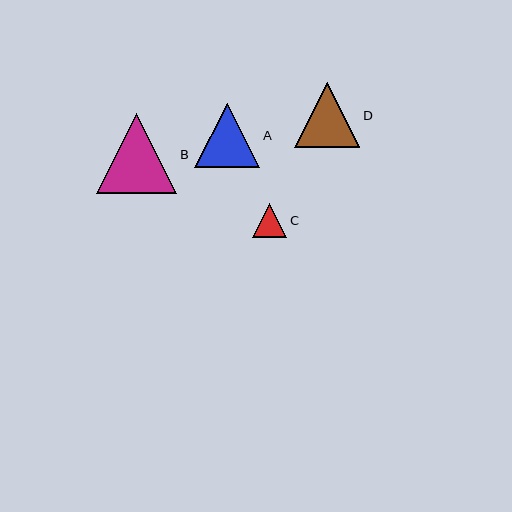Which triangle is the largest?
Triangle B is the largest with a size of approximately 80 pixels.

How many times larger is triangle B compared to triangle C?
Triangle B is approximately 2.3 times the size of triangle C.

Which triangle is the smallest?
Triangle C is the smallest with a size of approximately 35 pixels.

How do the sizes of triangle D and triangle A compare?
Triangle D and triangle A are approximately the same size.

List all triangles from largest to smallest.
From largest to smallest: B, D, A, C.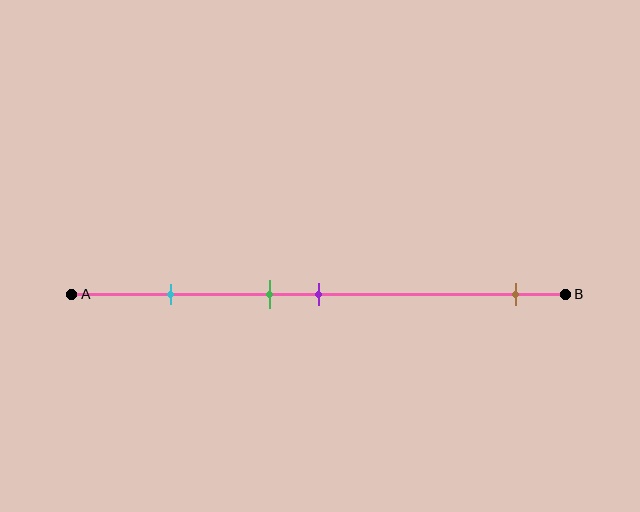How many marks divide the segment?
There are 4 marks dividing the segment.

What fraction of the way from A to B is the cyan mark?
The cyan mark is approximately 20% (0.2) of the way from A to B.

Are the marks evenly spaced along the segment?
No, the marks are not evenly spaced.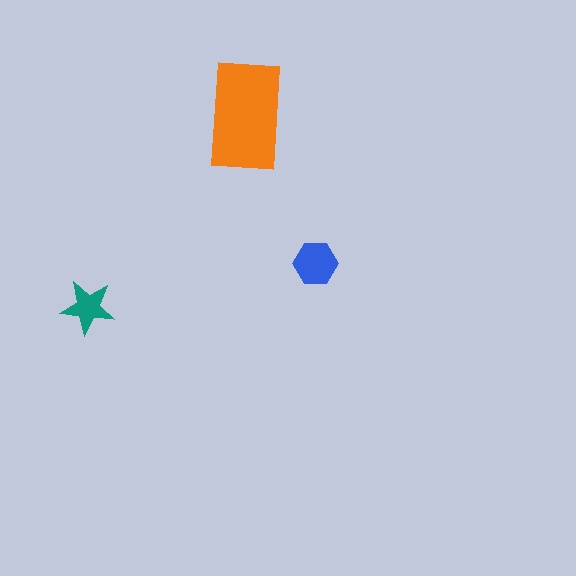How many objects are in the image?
There are 3 objects in the image.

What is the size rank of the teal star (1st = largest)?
3rd.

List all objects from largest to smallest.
The orange rectangle, the blue hexagon, the teal star.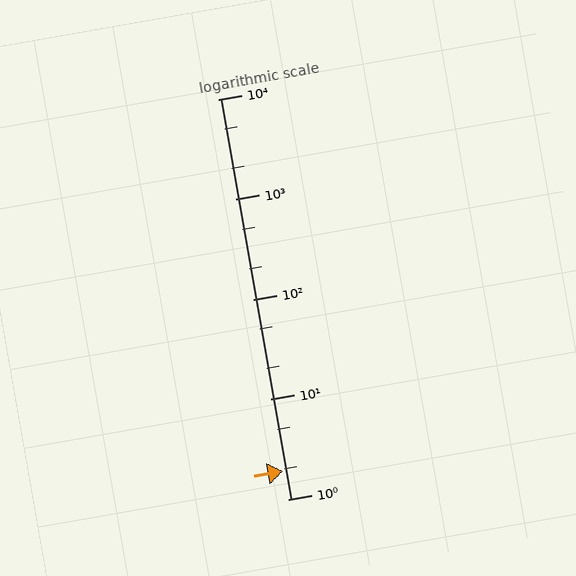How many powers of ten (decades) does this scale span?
The scale spans 4 decades, from 1 to 10000.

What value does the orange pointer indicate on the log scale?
The pointer indicates approximately 1.9.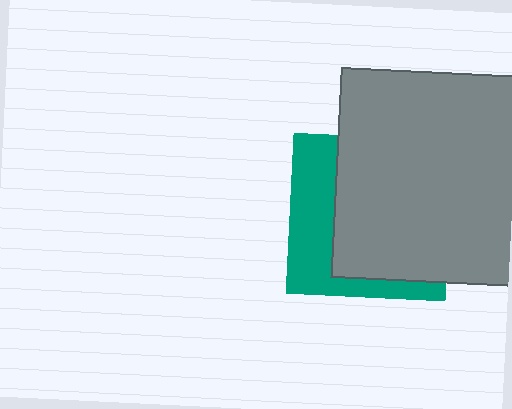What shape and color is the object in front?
The object in front is a gray square.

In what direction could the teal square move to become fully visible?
The teal square could move left. That would shift it out from behind the gray square entirely.